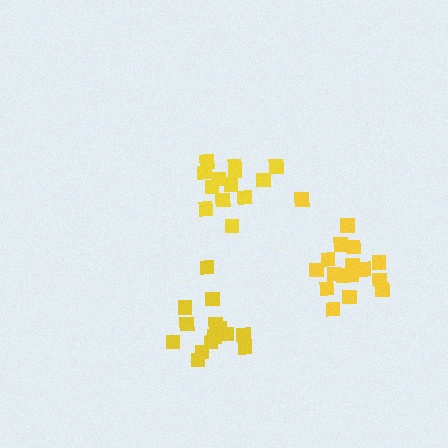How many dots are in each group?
Group 1: 14 dots, Group 2: 17 dots, Group 3: 13 dots (44 total).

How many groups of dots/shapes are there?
There are 3 groups.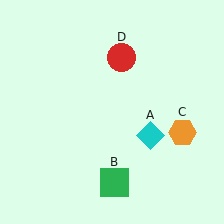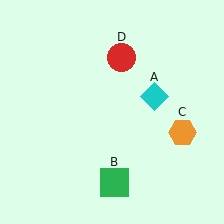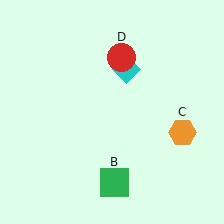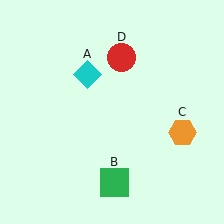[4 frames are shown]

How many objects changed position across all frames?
1 object changed position: cyan diamond (object A).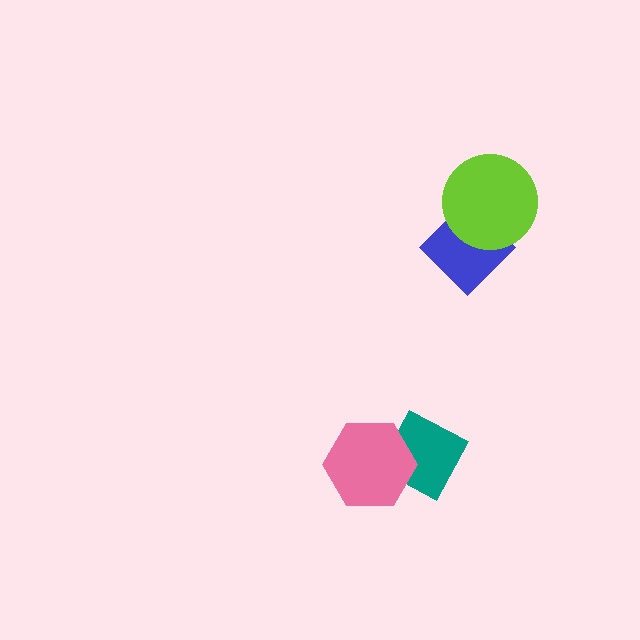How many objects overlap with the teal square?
1 object overlaps with the teal square.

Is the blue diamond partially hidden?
Yes, it is partially covered by another shape.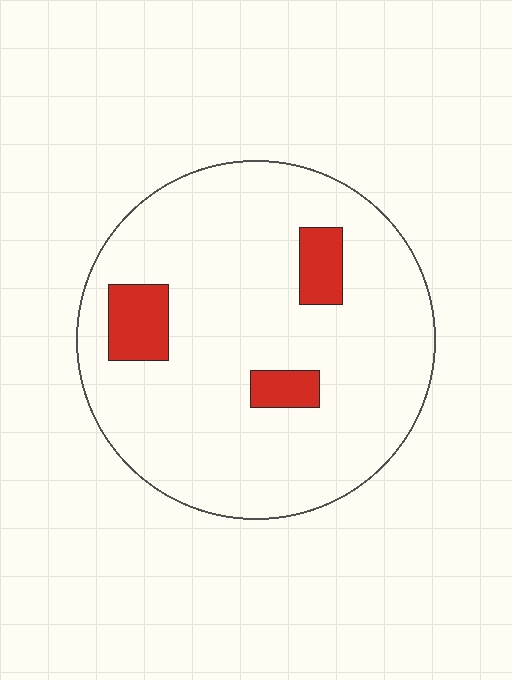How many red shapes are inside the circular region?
3.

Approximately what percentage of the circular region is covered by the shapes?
Approximately 10%.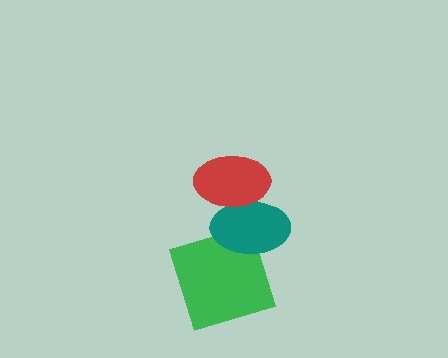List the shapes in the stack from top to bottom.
From top to bottom: the red ellipse, the teal ellipse, the green square.